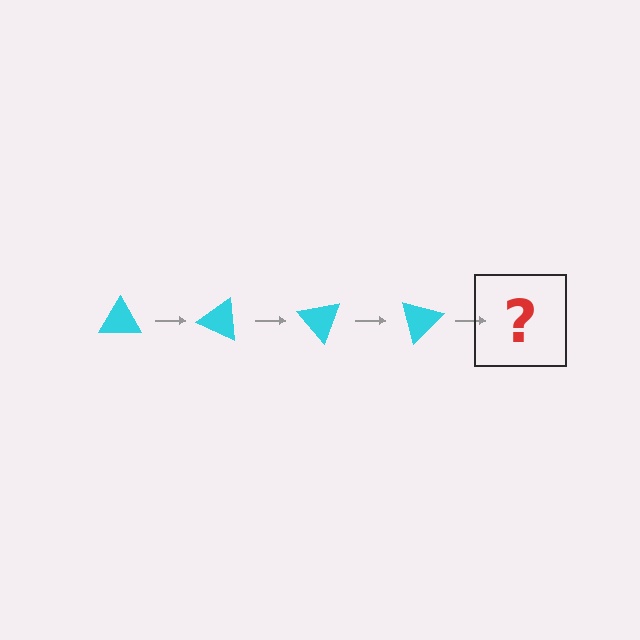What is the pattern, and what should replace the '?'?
The pattern is that the triangle rotates 25 degrees each step. The '?' should be a cyan triangle rotated 100 degrees.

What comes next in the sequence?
The next element should be a cyan triangle rotated 100 degrees.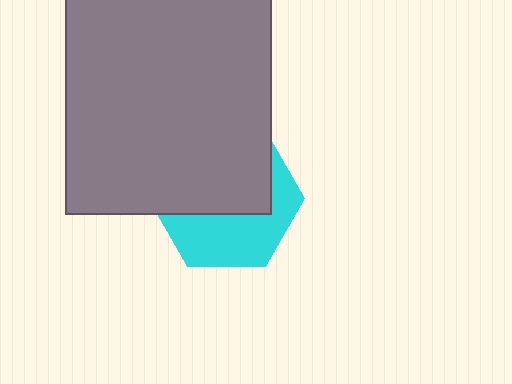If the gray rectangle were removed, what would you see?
You would see the complete cyan hexagon.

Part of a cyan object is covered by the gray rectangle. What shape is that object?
It is a hexagon.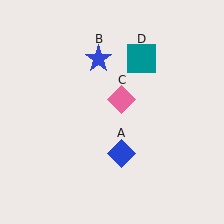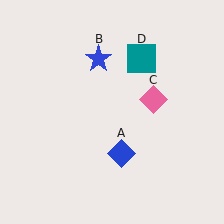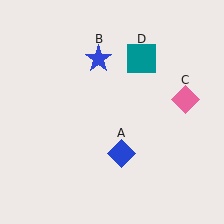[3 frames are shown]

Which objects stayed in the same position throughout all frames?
Blue diamond (object A) and blue star (object B) and teal square (object D) remained stationary.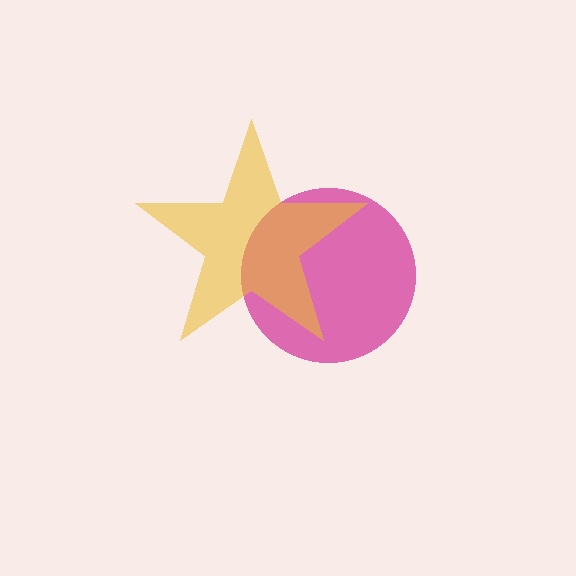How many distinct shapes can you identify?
There are 2 distinct shapes: a magenta circle, a yellow star.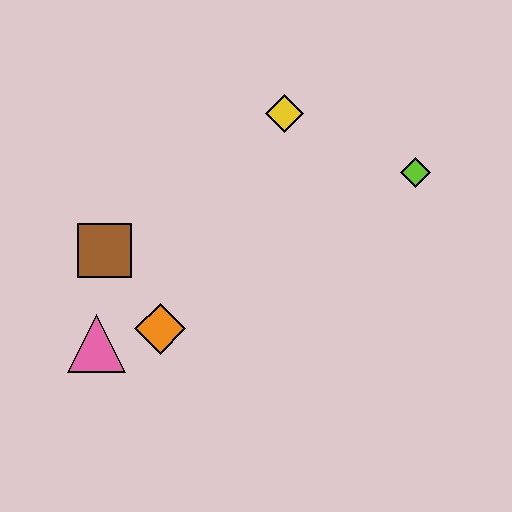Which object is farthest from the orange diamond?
The lime diamond is farthest from the orange diamond.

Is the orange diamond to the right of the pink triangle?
Yes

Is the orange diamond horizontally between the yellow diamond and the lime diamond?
No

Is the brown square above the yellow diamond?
No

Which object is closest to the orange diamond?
The pink triangle is closest to the orange diamond.